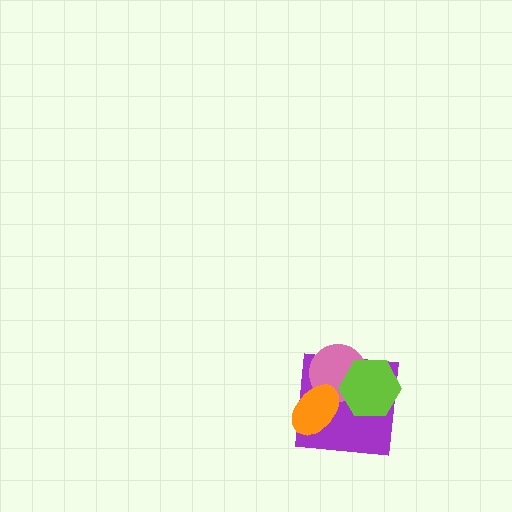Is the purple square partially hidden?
Yes, it is partially covered by another shape.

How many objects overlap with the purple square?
3 objects overlap with the purple square.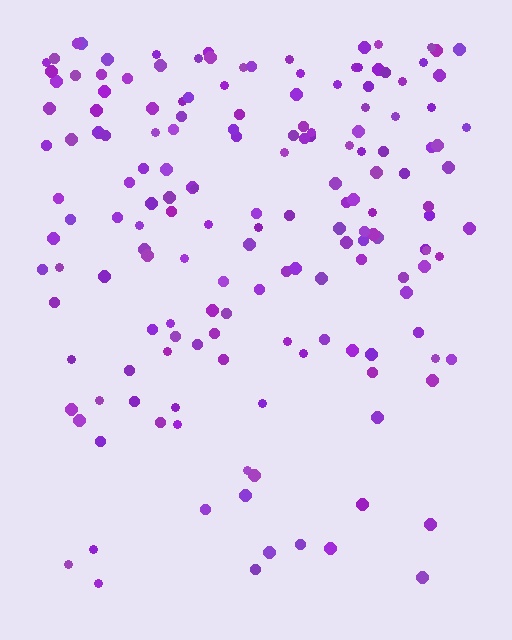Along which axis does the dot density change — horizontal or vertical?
Vertical.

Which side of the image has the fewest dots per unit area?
The bottom.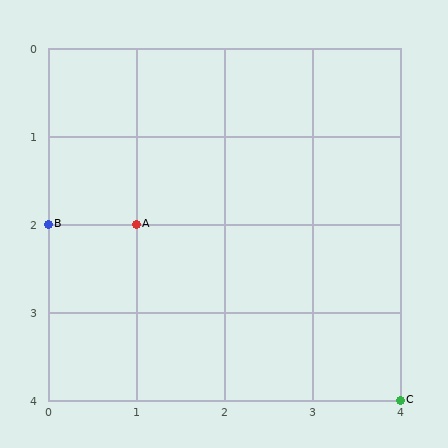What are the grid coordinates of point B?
Point B is at grid coordinates (0, 2).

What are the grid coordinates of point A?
Point A is at grid coordinates (1, 2).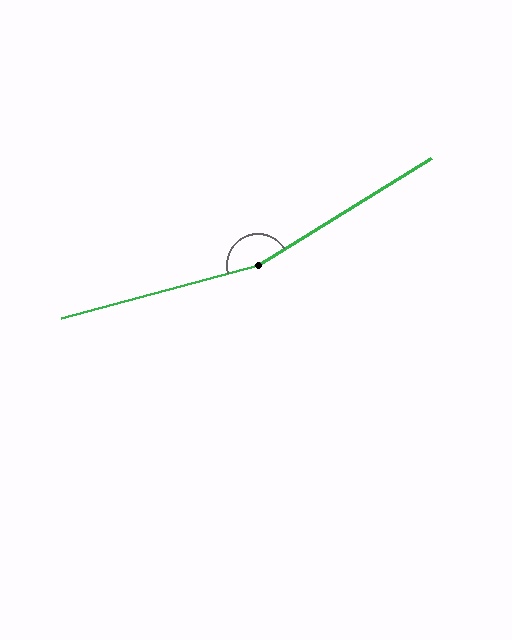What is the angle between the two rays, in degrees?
Approximately 164 degrees.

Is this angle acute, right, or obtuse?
It is obtuse.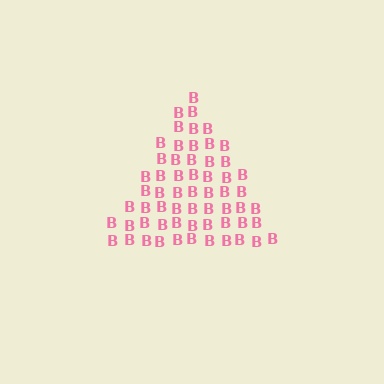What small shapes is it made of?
It is made of small letter B's.